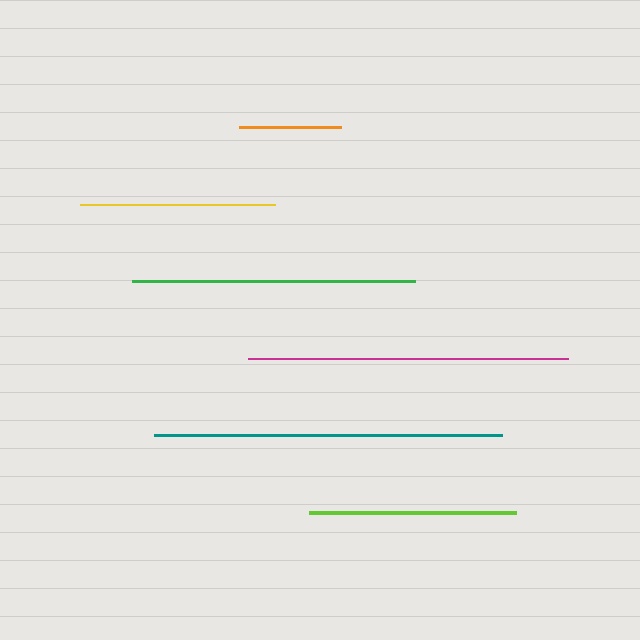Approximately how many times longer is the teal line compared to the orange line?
The teal line is approximately 3.4 times the length of the orange line.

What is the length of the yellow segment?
The yellow segment is approximately 195 pixels long.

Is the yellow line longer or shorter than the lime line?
The lime line is longer than the yellow line.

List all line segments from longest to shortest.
From longest to shortest: teal, magenta, green, lime, yellow, orange.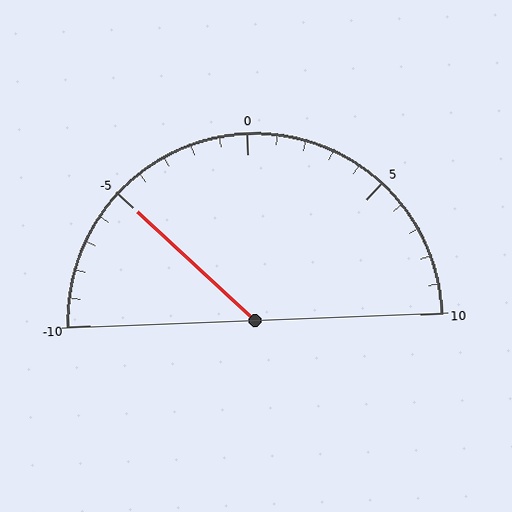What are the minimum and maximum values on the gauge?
The gauge ranges from -10 to 10.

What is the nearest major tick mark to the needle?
The nearest major tick mark is -5.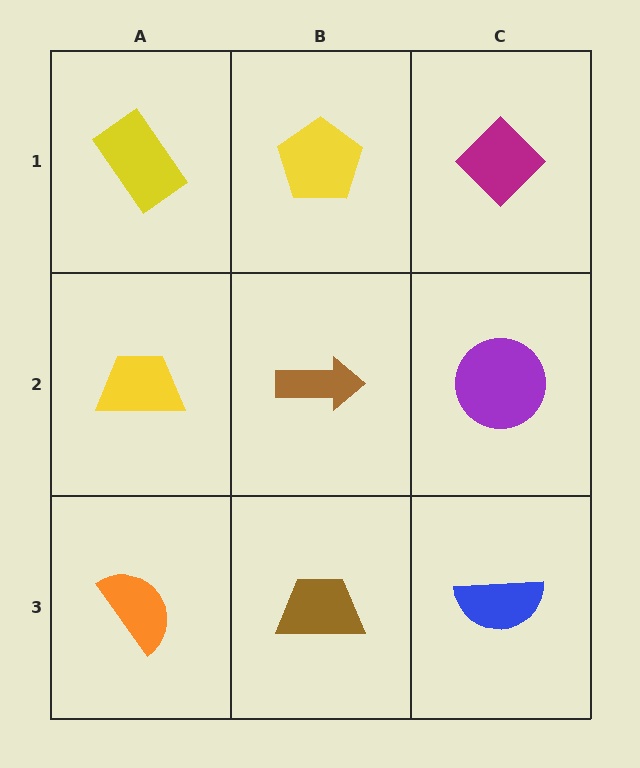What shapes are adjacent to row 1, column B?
A brown arrow (row 2, column B), a yellow rectangle (row 1, column A), a magenta diamond (row 1, column C).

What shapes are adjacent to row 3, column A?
A yellow trapezoid (row 2, column A), a brown trapezoid (row 3, column B).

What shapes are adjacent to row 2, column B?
A yellow pentagon (row 1, column B), a brown trapezoid (row 3, column B), a yellow trapezoid (row 2, column A), a purple circle (row 2, column C).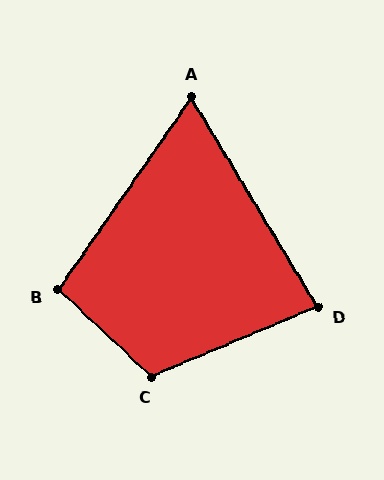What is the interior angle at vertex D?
Approximately 82 degrees (acute).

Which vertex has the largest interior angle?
C, at approximately 114 degrees.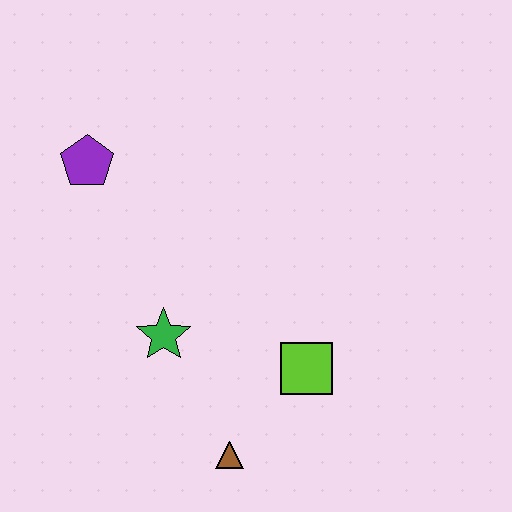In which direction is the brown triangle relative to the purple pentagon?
The brown triangle is below the purple pentagon.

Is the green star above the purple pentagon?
No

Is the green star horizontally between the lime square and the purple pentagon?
Yes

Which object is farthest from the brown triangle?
The purple pentagon is farthest from the brown triangle.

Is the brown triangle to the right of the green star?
Yes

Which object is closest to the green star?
The brown triangle is closest to the green star.